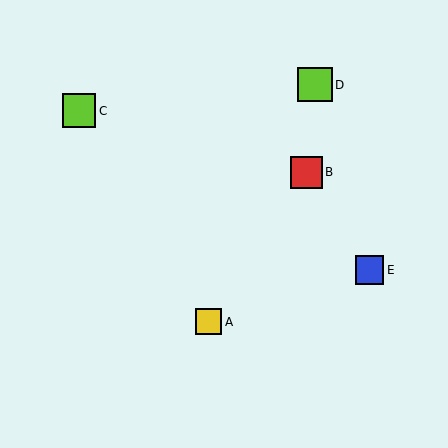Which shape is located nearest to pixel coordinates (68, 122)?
The lime square (labeled C) at (79, 111) is nearest to that location.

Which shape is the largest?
The lime square (labeled D) is the largest.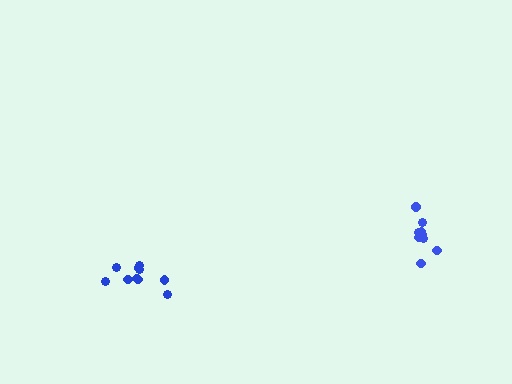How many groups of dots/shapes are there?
There are 2 groups.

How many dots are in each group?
Group 1: 10 dots, Group 2: 10 dots (20 total).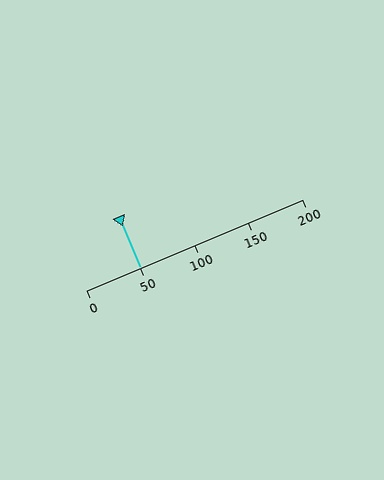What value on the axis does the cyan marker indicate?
The marker indicates approximately 50.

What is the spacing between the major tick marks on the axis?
The major ticks are spaced 50 apart.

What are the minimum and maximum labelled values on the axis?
The axis runs from 0 to 200.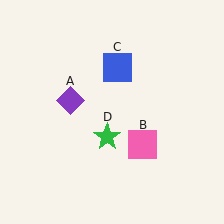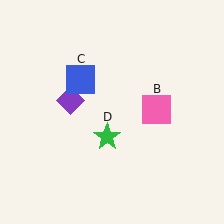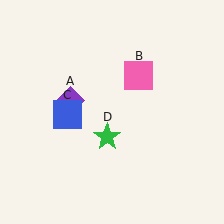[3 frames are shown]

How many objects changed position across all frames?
2 objects changed position: pink square (object B), blue square (object C).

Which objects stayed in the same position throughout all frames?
Purple diamond (object A) and green star (object D) remained stationary.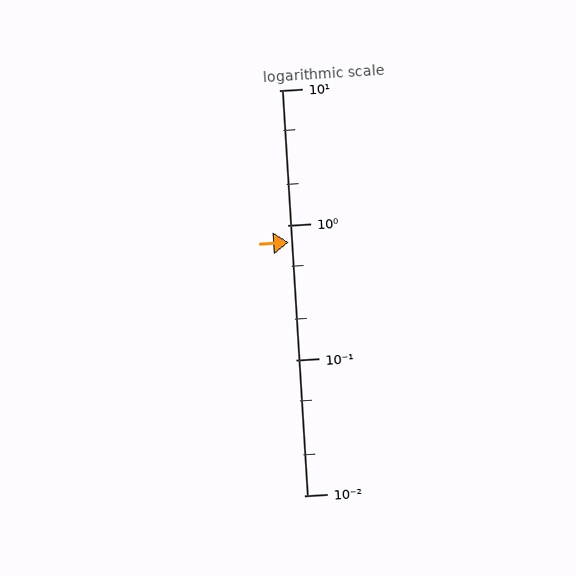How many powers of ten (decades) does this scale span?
The scale spans 3 decades, from 0.01 to 10.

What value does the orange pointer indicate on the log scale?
The pointer indicates approximately 0.75.